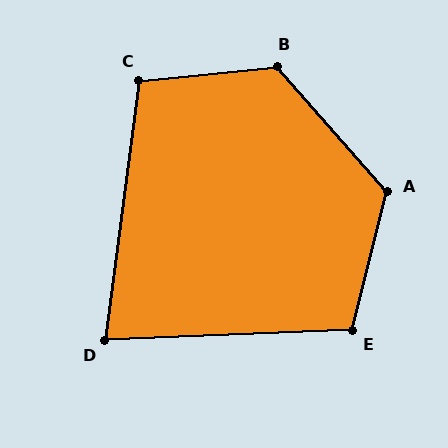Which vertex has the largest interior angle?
B, at approximately 125 degrees.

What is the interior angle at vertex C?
Approximately 103 degrees (obtuse).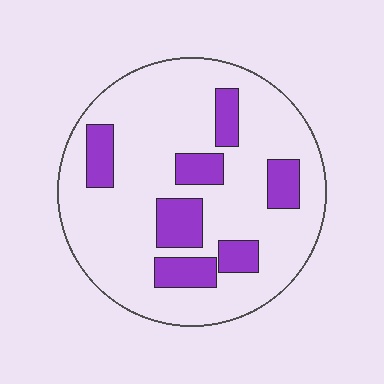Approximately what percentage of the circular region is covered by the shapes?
Approximately 20%.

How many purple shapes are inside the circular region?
7.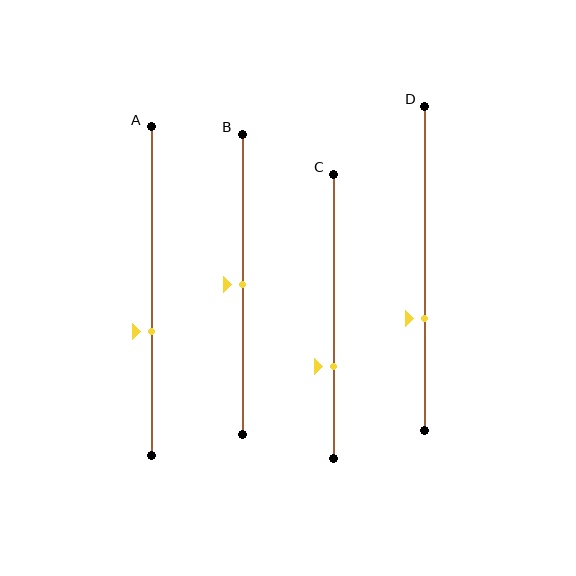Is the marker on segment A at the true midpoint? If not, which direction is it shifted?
No, the marker on segment A is shifted downward by about 12% of the segment length.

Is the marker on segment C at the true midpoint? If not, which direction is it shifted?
No, the marker on segment C is shifted downward by about 18% of the segment length.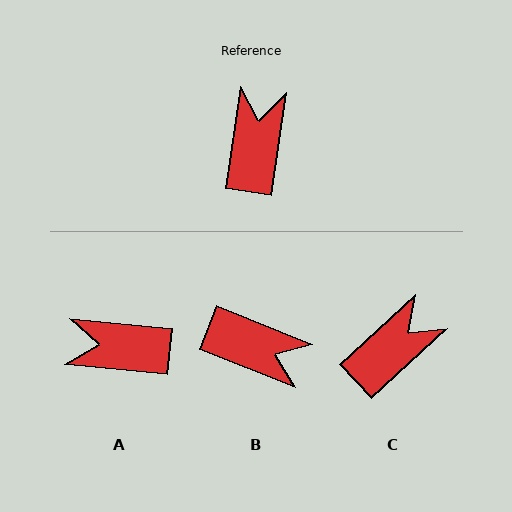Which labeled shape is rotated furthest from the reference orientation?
B, about 104 degrees away.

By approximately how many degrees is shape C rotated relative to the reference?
Approximately 39 degrees clockwise.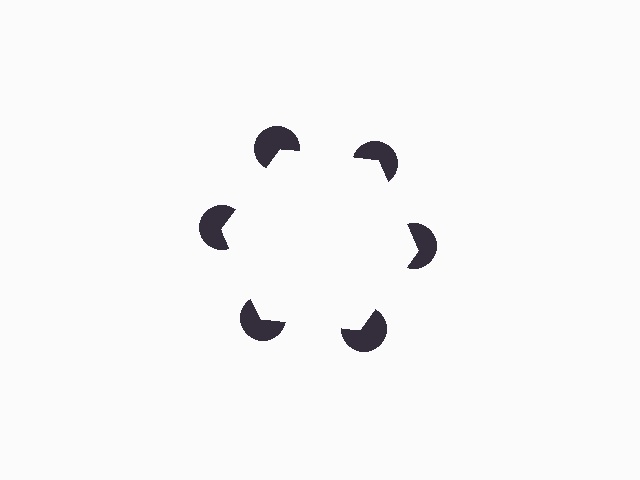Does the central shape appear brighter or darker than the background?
It typically appears slightly brighter than the background, even though no actual brightness change is drawn.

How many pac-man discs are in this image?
There are 6 — one at each vertex of the illusory hexagon.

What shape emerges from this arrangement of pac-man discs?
An illusory hexagon — its edges are inferred from the aligned wedge cuts in the pac-man discs, not physically drawn.